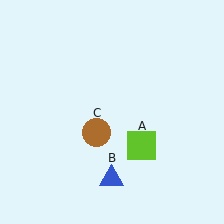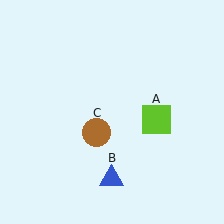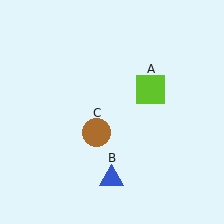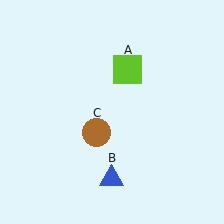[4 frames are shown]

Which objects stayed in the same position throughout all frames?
Blue triangle (object B) and brown circle (object C) remained stationary.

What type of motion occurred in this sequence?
The lime square (object A) rotated counterclockwise around the center of the scene.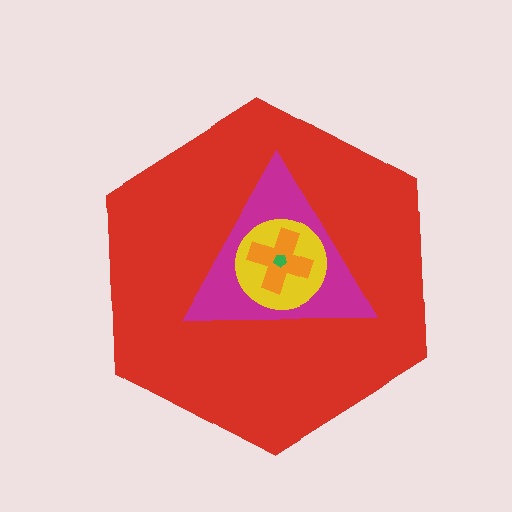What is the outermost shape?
The red hexagon.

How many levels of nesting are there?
5.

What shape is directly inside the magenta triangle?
The yellow circle.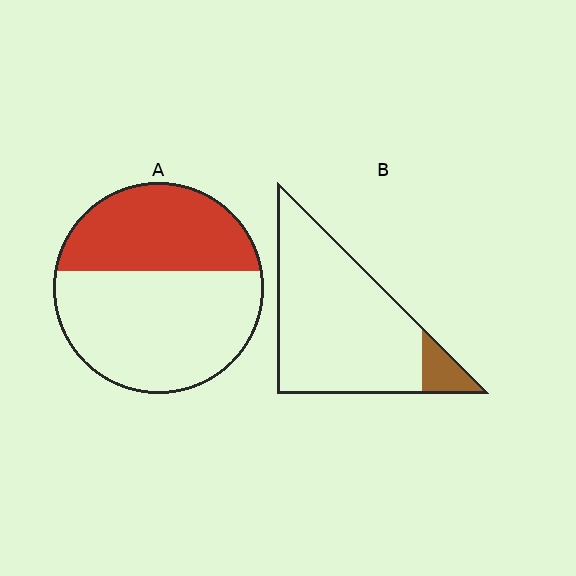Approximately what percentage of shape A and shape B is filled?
A is approximately 40% and B is approximately 10%.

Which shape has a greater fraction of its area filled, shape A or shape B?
Shape A.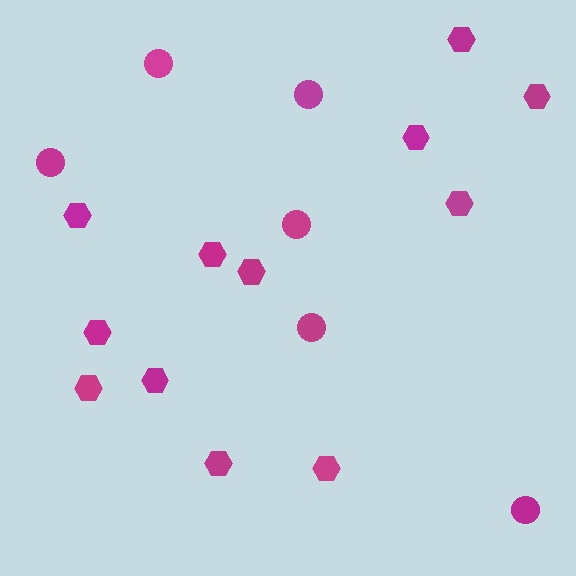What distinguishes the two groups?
There are 2 groups: one group of hexagons (12) and one group of circles (6).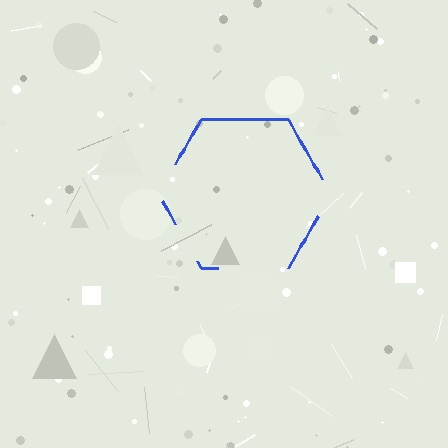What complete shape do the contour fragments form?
The contour fragments form a hexagon.